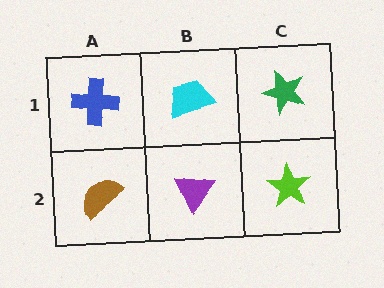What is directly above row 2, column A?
A blue cross.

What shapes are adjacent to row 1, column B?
A purple triangle (row 2, column B), a blue cross (row 1, column A), a green star (row 1, column C).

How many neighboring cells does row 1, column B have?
3.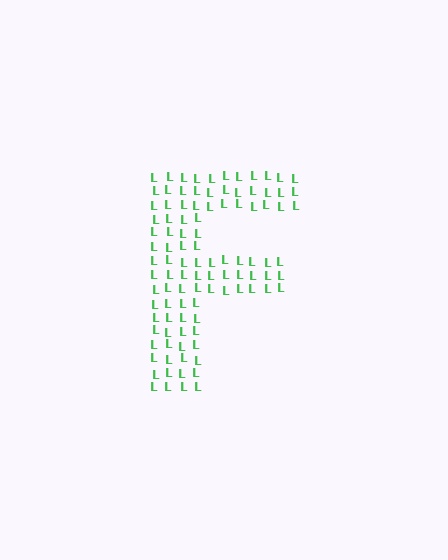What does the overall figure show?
The overall figure shows the letter F.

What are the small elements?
The small elements are letter L's.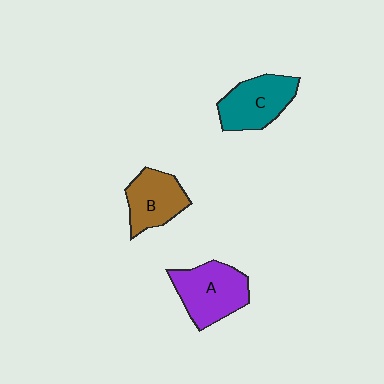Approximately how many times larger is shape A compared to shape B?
Approximately 1.2 times.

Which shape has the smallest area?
Shape B (brown).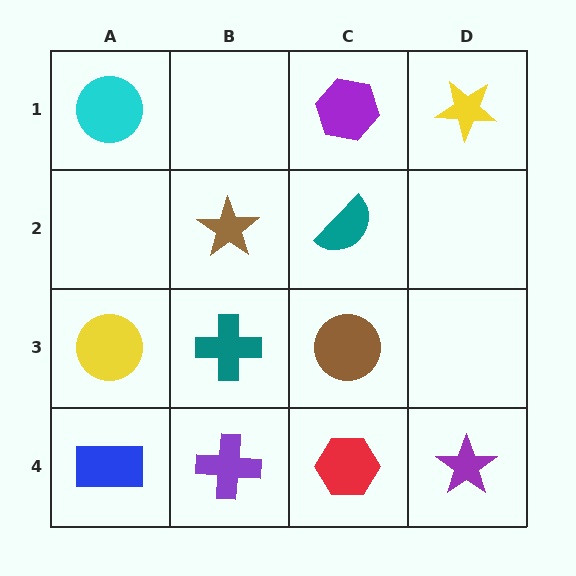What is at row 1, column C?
A purple hexagon.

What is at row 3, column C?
A brown circle.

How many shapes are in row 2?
2 shapes.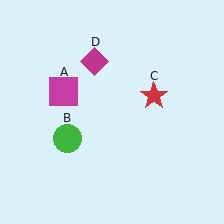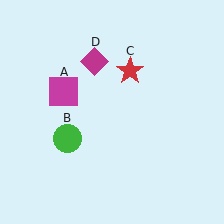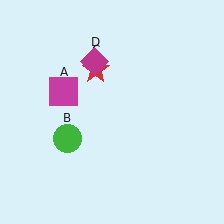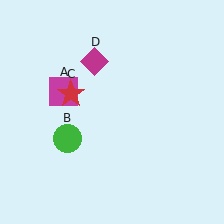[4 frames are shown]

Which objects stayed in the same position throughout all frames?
Magenta square (object A) and green circle (object B) and magenta diamond (object D) remained stationary.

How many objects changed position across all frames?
1 object changed position: red star (object C).